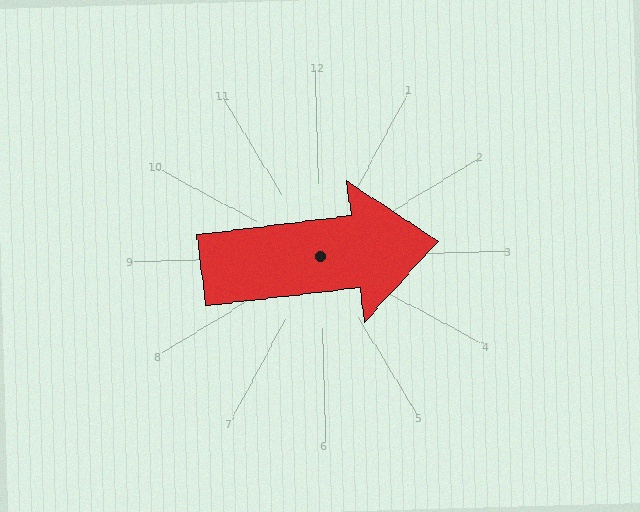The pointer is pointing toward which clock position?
Roughly 3 o'clock.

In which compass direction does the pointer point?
East.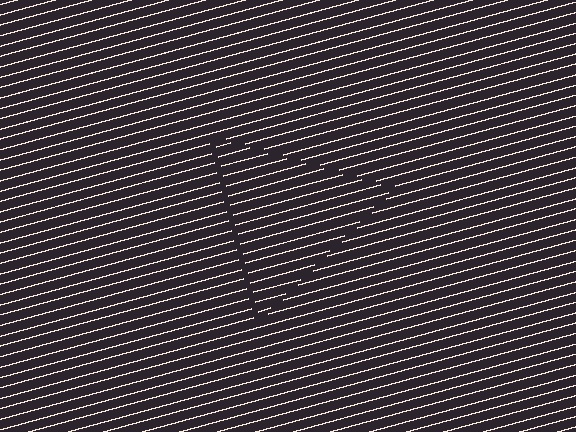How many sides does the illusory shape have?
3 sides — the line-ends trace a triangle.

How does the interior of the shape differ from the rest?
The interior of the shape contains the same grating, shifted by half a period — the contour is defined by the phase discontinuity where line-ends from the inner and outer gratings abut.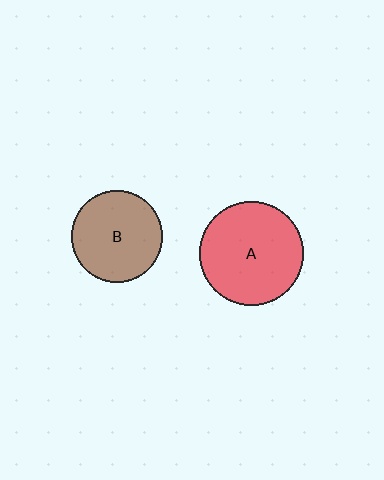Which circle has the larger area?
Circle A (red).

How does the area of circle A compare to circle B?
Approximately 1.3 times.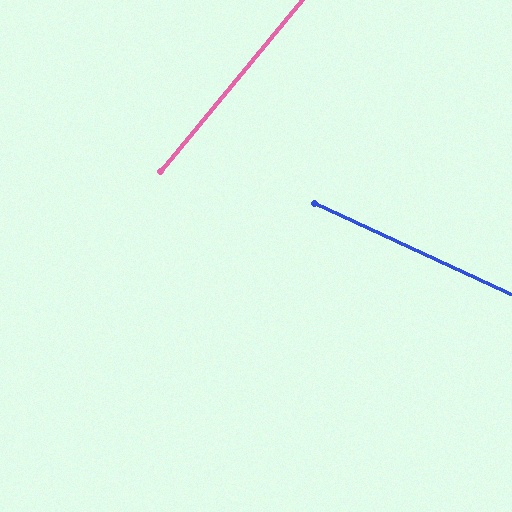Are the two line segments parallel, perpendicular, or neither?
Neither parallel nor perpendicular — they differ by about 76°.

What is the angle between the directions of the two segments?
Approximately 76 degrees.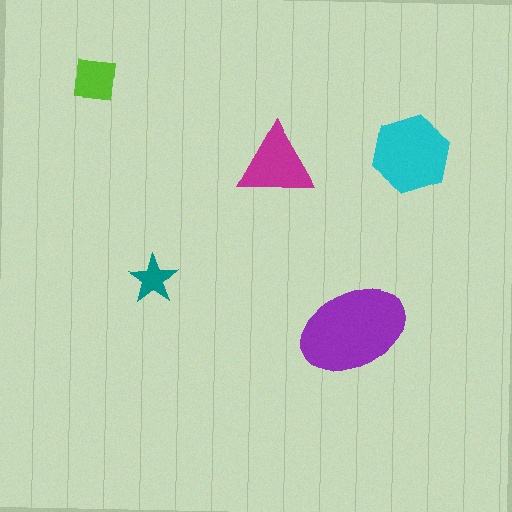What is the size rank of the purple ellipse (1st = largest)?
1st.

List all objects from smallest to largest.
The teal star, the lime square, the magenta triangle, the cyan hexagon, the purple ellipse.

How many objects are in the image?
There are 5 objects in the image.